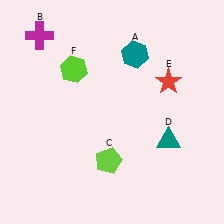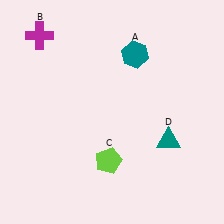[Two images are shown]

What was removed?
The red star (E), the lime hexagon (F) were removed in Image 2.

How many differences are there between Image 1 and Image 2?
There are 2 differences between the two images.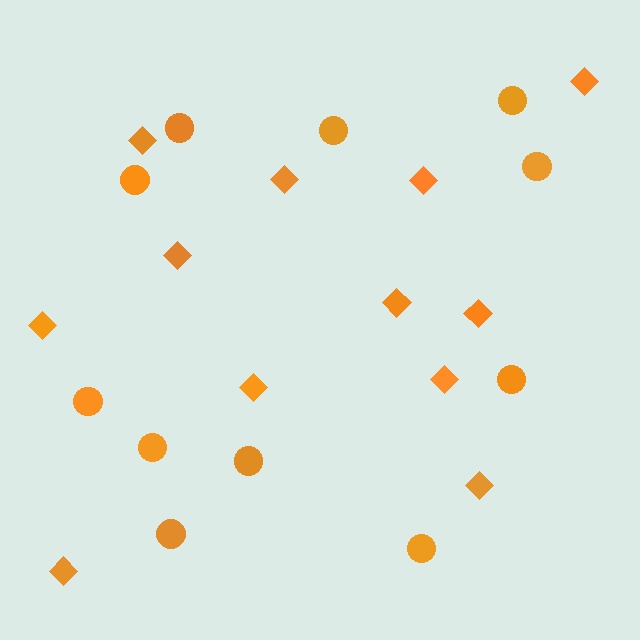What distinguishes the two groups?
There are 2 groups: one group of diamonds (12) and one group of circles (11).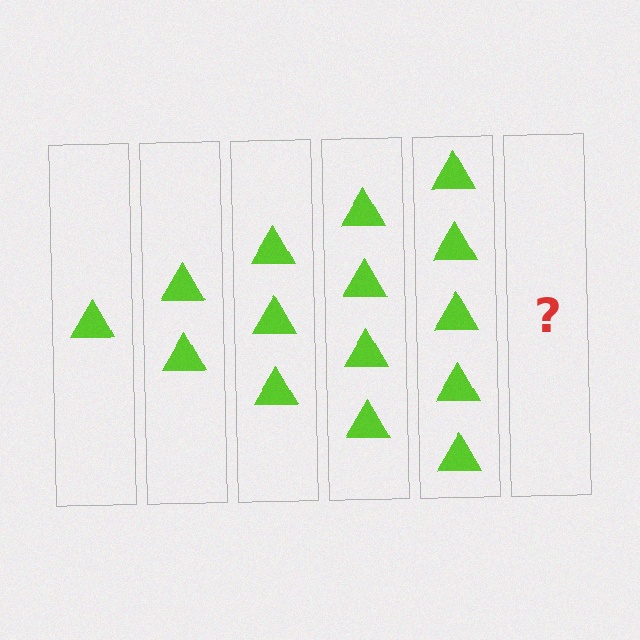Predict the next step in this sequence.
The next step is 6 triangles.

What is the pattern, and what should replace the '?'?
The pattern is that each step adds one more triangle. The '?' should be 6 triangles.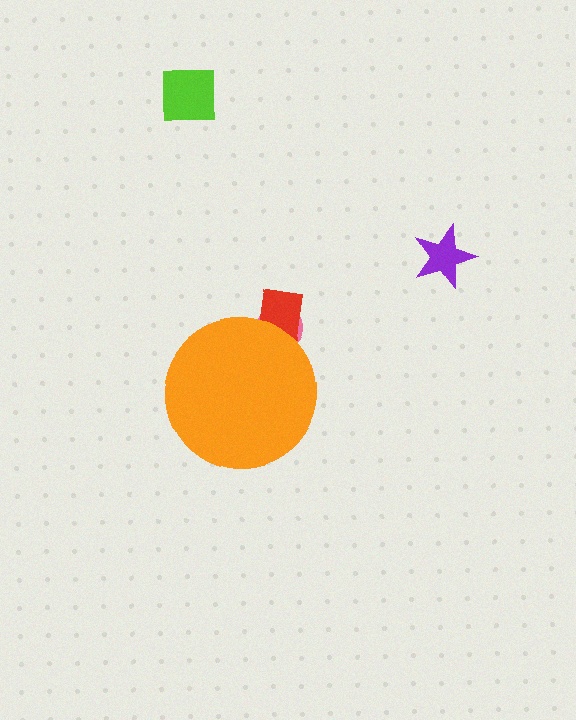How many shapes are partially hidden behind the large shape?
2 shapes are partially hidden.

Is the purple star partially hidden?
No, the purple star is fully visible.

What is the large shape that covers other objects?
An orange circle.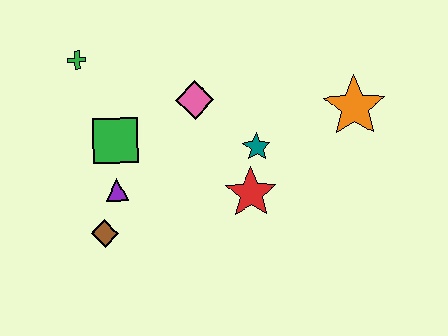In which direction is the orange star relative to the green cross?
The orange star is to the right of the green cross.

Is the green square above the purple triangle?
Yes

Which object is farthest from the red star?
The green cross is farthest from the red star.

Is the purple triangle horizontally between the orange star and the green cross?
Yes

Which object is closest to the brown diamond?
The purple triangle is closest to the brown diamond.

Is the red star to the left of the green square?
No